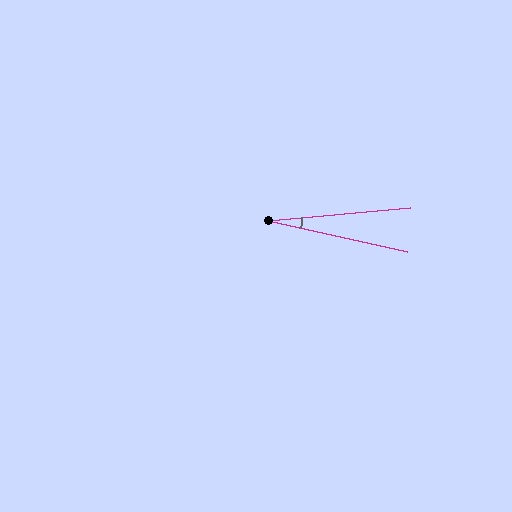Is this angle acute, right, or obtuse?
It is acute.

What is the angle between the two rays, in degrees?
Approximately 18 degrees.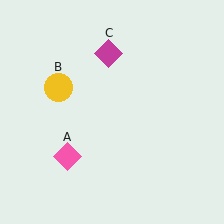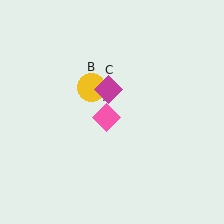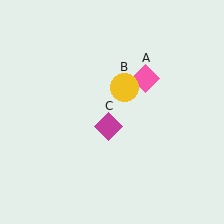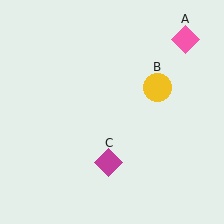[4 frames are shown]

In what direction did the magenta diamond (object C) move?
The magenta diamond (object C) moved down.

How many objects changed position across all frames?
3 objects changed position: pink diamond (object A), yellow circle (object B), magenta diamond (object C).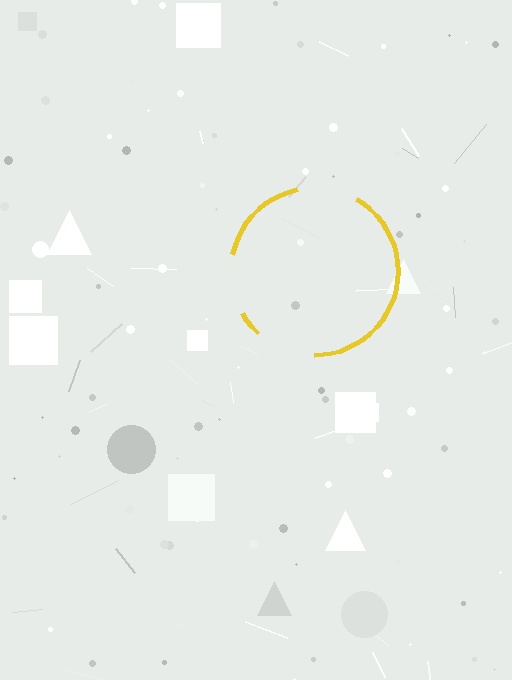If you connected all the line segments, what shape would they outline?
They would outline a circle.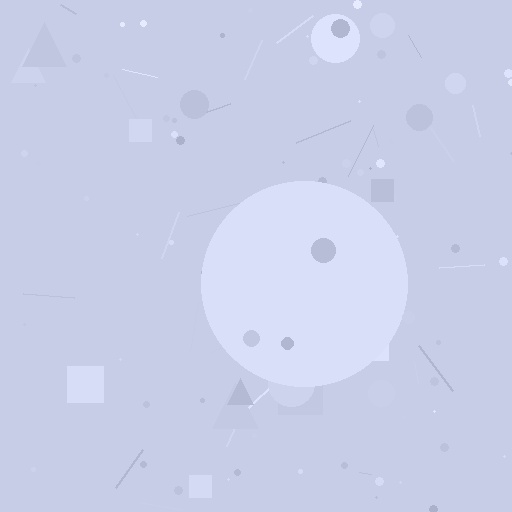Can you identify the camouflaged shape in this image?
The camouflaged shape is a circle.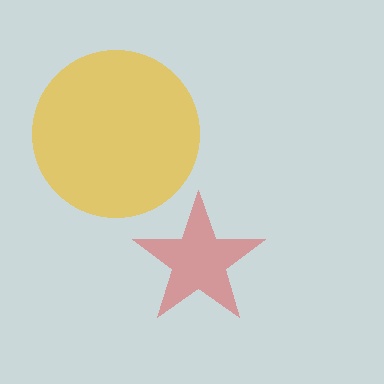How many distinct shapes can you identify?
There are 2 distinct shapes: a red star, a yellow circle.